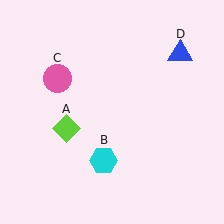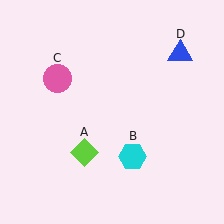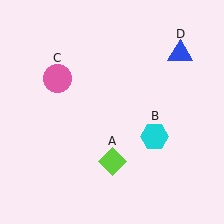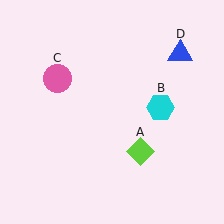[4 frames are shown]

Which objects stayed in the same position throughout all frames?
Pink circle (object C) and blue triangle (object D) remained stationary.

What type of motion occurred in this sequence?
The lime diamond (object A), cyan hexagon (object B) rotated counterclockwise around the center of the scene.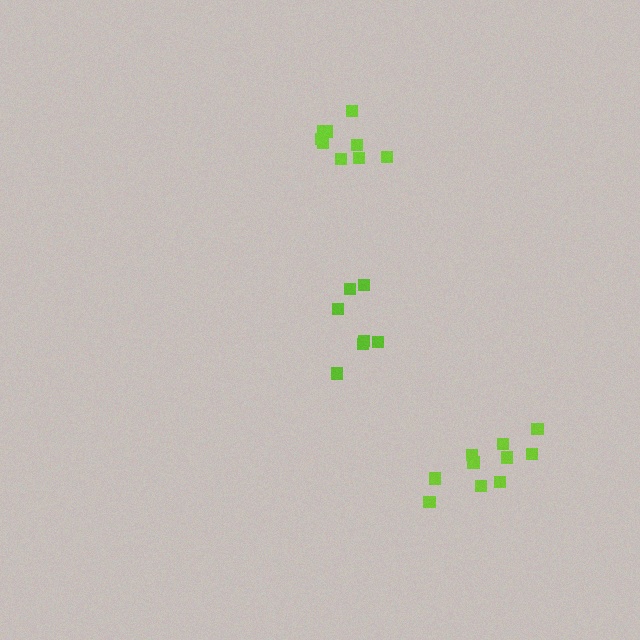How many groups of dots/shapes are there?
There are 3 groups.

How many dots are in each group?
Group 1: 7 dots, Group 2: 10 dots, Group 3: 9 dots (26 total).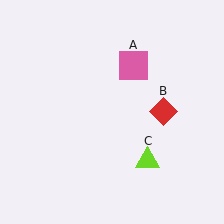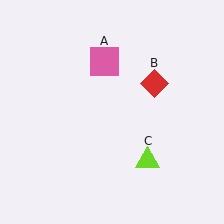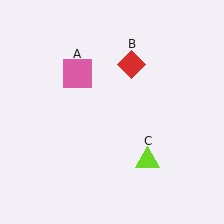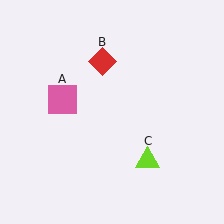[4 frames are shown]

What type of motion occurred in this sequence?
The pink square (object A), red diamond (object B) rotated counterclockwise around the center of the scene.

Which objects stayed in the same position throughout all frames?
Lime triangle (object C) remained stationary.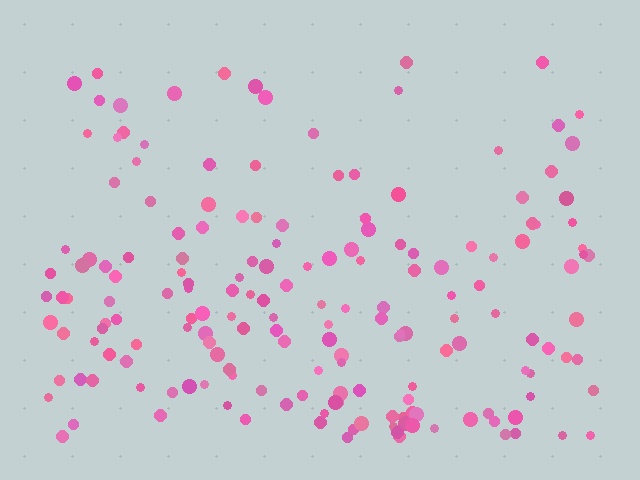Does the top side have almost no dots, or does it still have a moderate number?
Still a moderate number, just noticeably fewer than the bottom.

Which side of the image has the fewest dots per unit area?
The top.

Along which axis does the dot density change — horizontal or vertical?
Vertical.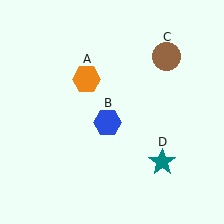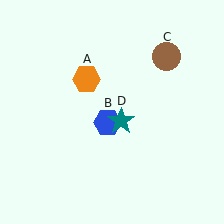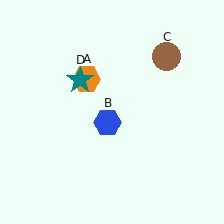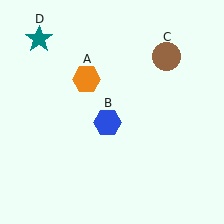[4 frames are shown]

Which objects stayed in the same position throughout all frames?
Orange hexagon (object A) and blue hexagon (object B) and brown circle (object C) remained stationary.